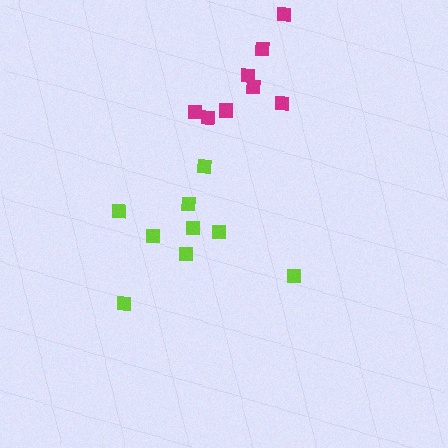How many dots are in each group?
Group 1: 9 dots, Group 2: 8 dots (17 total).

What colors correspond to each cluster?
The clusters are colored: lime, magenta.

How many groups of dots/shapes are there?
There are 2 groups.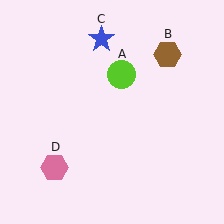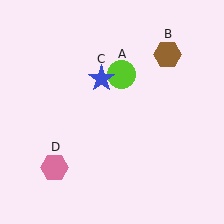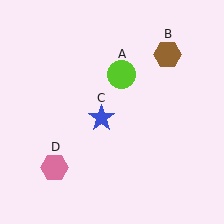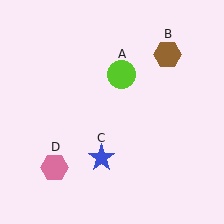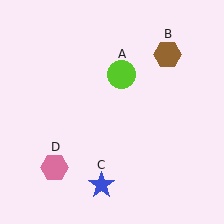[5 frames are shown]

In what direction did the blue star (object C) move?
The blue star (object C) moved down.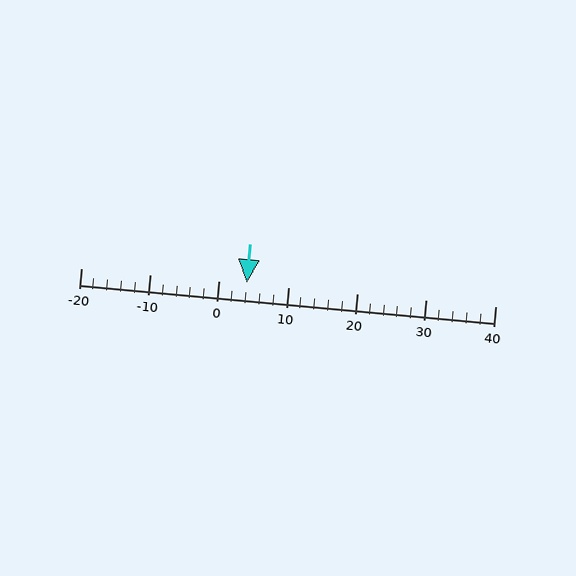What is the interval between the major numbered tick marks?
The major tick marks are spaced 10 units apart.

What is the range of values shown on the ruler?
The ruler shows values from -20 to 40.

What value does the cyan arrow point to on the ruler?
The cyan arrow points to approximately 4.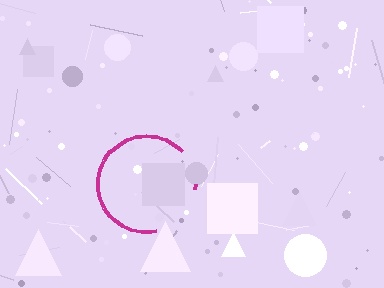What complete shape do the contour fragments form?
The contour fragments form a circle.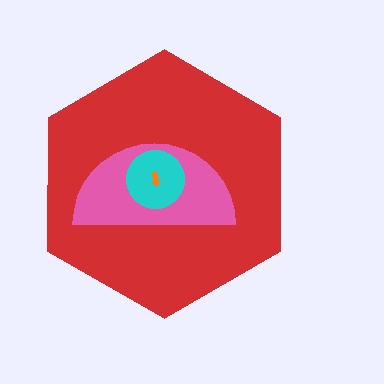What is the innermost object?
The orange arrow.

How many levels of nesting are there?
4.